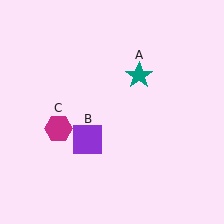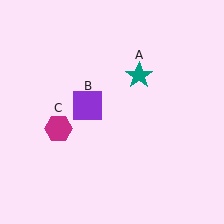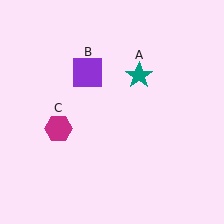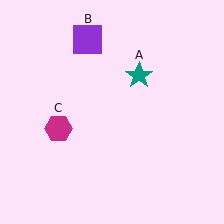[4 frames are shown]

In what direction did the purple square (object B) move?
The purple square (object B) moved up.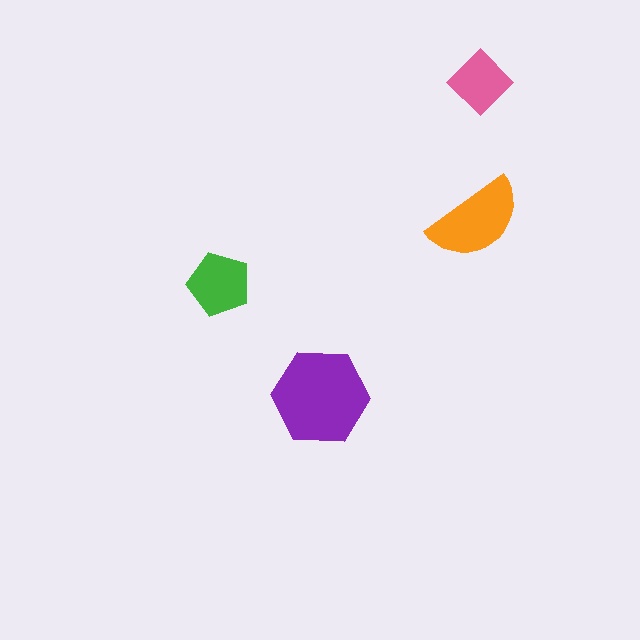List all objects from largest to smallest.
The purple hexagon, the orange semicircle, the green pentagon, the pink diamond.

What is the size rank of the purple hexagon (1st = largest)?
1st.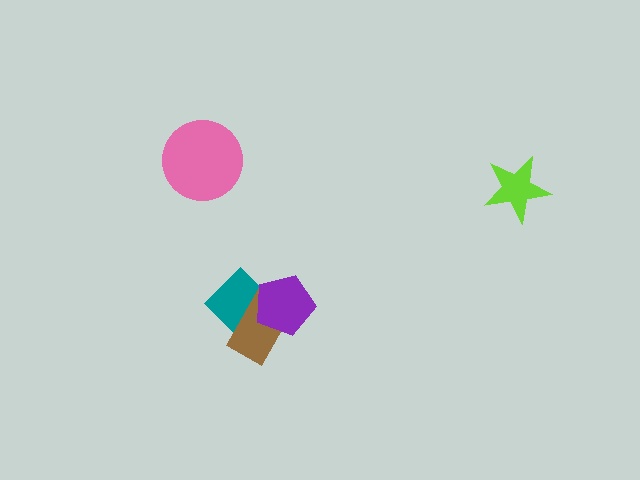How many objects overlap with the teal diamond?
2 objects overlap with the teal diamond.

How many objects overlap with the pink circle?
0 objects overlap with the pink circle.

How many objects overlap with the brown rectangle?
2 objects overlap with the brown rectangle.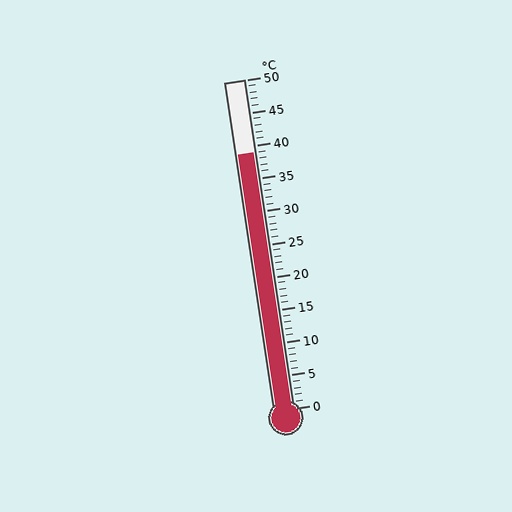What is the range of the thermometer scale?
The thermometer scale ranges from 0°C to 50°C.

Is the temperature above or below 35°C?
The temperature is above 35°C.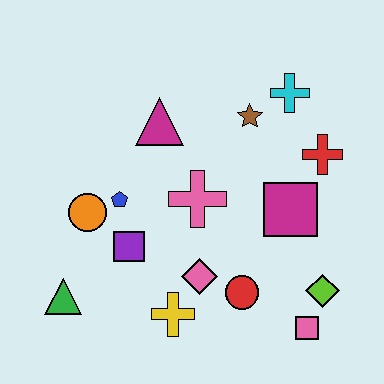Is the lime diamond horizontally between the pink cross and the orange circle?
No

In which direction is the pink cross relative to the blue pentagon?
The pink cross is to the right of the blue pentagon.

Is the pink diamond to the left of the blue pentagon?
No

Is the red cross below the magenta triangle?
Yes